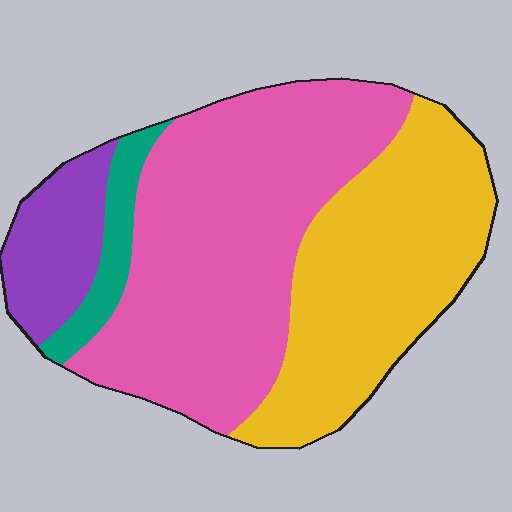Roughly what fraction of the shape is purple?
Purple takes up about one tenth (1/10) of the shape.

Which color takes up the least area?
Teal, at roughly 5%.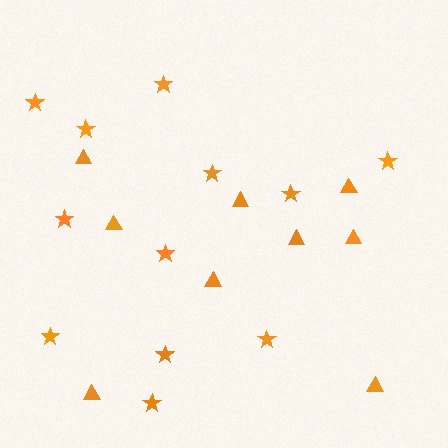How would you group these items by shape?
There are 2 groups: one group of triangles (9) and one group of stars (12).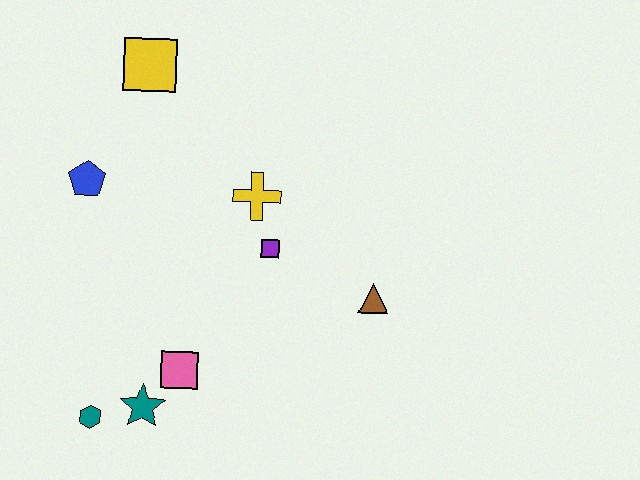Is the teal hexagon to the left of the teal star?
Yes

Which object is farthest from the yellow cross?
The teal hexagon is farthest from the yellow cross.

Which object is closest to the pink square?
The teal star is closest to the pink square.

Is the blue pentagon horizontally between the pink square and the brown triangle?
No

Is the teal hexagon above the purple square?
No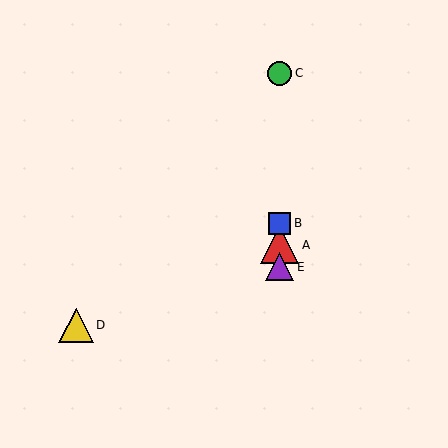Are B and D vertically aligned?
No, B is at x≈280 and D is at x≈76.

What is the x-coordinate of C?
Object C is at x≈280.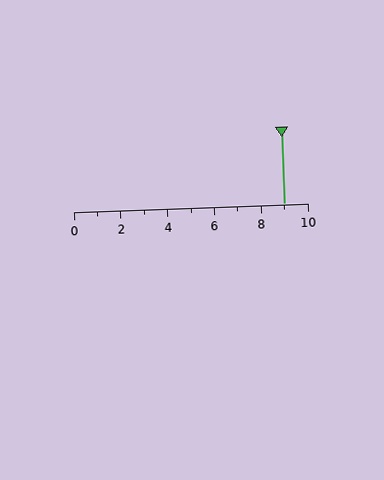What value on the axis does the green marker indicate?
The marker indicates approximately 9.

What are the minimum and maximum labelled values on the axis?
The axis runs from 0 to 10.